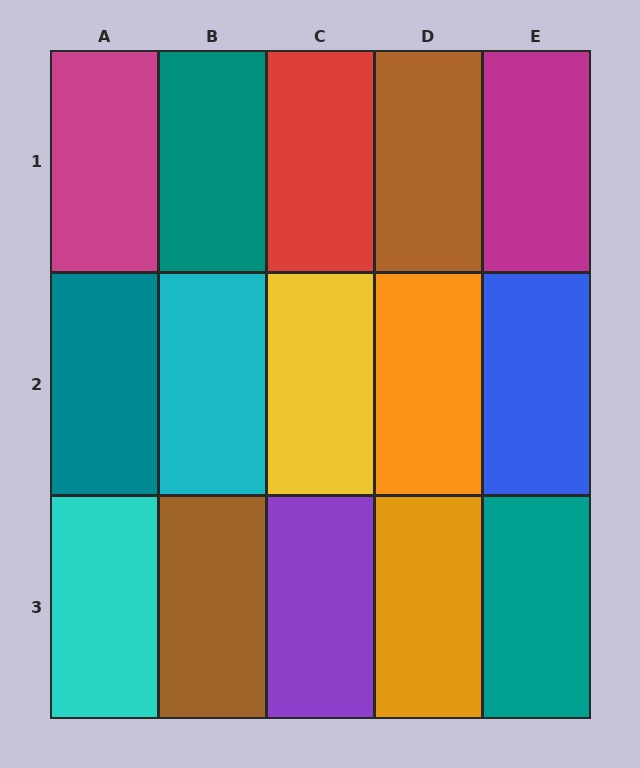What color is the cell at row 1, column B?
Teal.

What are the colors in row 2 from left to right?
Teal, cyan, yellow, orange, blue.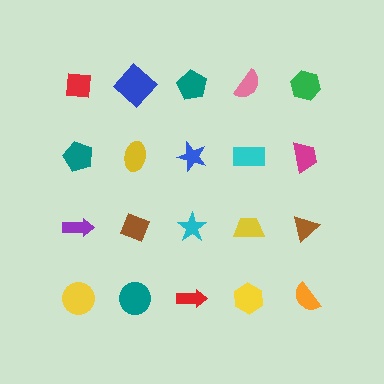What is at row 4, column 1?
A yellow circle.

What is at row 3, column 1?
A purple arrow.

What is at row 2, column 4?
A cyan rectangle.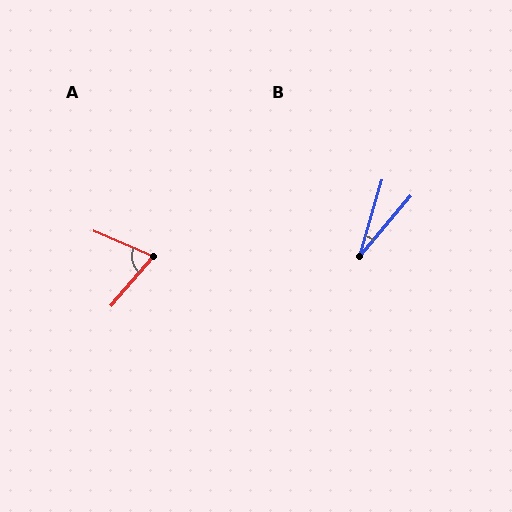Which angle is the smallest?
B, at approximately 24 degrees.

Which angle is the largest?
A, at approximately 73 degrees.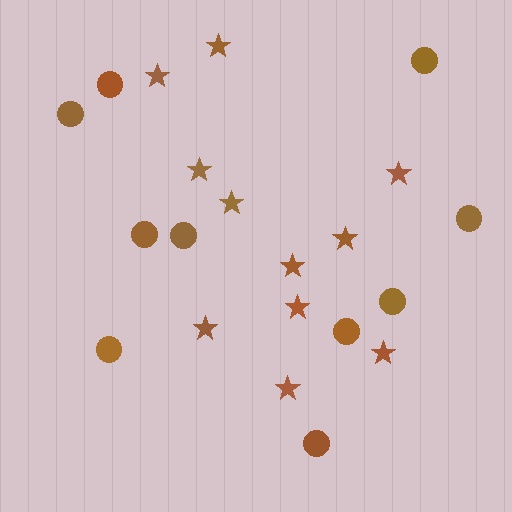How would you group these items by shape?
There are 2 groups: one group of stars (11) and one group of circles (10).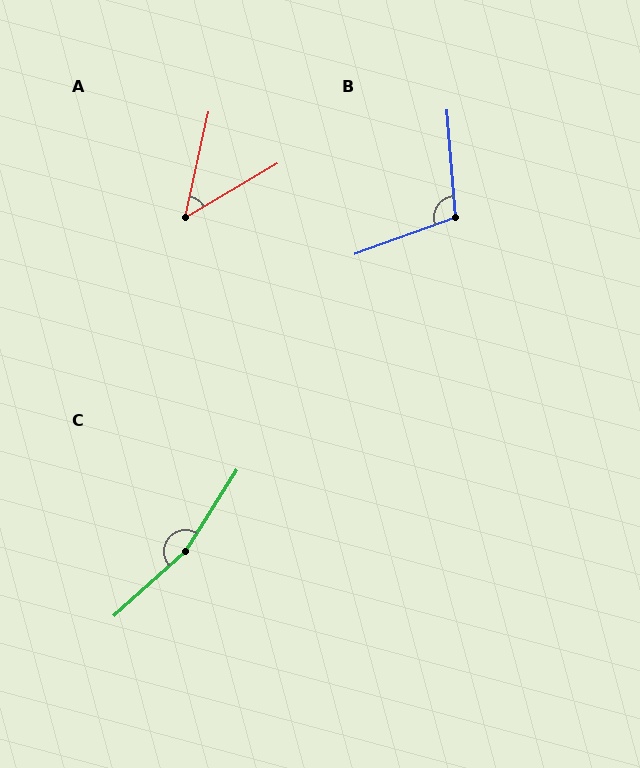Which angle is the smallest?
A, at approximately 47 degrees.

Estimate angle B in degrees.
Approximately 105 degrees.